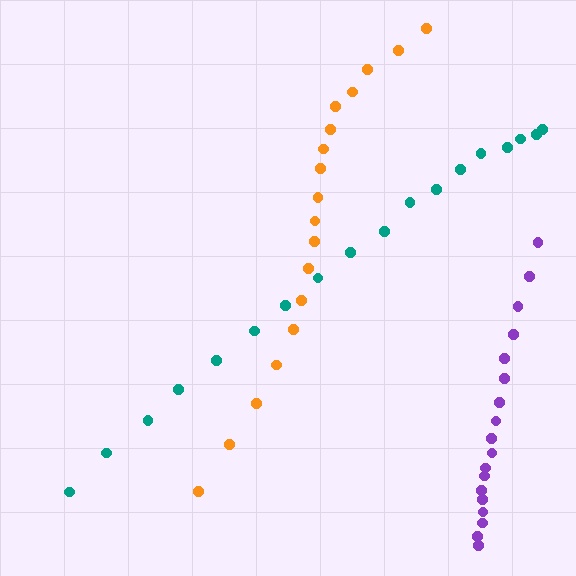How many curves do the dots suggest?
There are 3 distinct paths.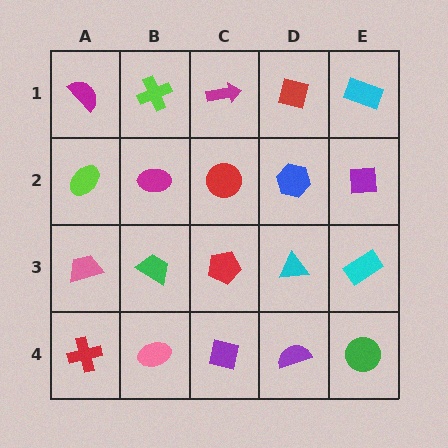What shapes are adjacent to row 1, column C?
A red circle (row 2, column C), a lime cross (row 1, column B), a red square (row 1, column D).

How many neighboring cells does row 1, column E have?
2.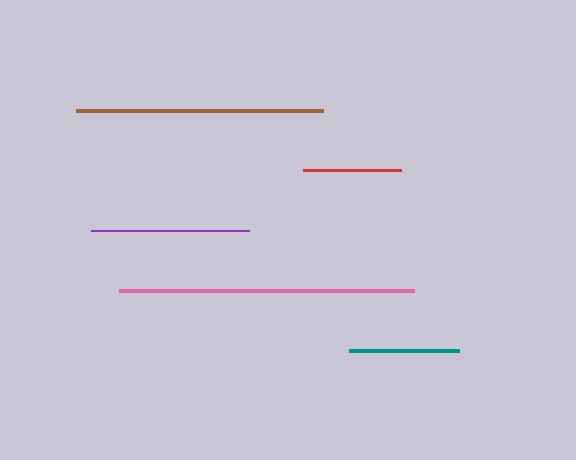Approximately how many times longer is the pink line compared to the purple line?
The pink line is approximately 1.9 times the length of the purple line.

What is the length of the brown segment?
The brown segment is approximately 248 pixels long.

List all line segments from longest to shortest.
From longest to shortest: pink, brown, purple, teal, red.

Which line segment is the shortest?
The red line is the shortest at approximately 98 pixels.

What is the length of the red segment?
The red segment is approximately 98 pixels long.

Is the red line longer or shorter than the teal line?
The teal line is longer than the red line.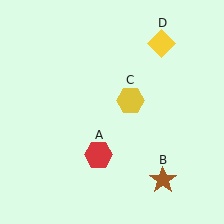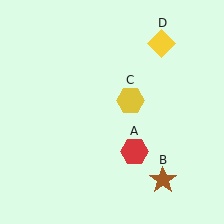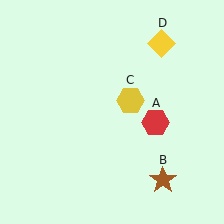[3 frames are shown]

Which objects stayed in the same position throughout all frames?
Brown star (object B) and yellow hexagon (object C) and yellow diamond (object D) remained stationary.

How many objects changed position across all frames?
1 object changed position: red hexagon (object A).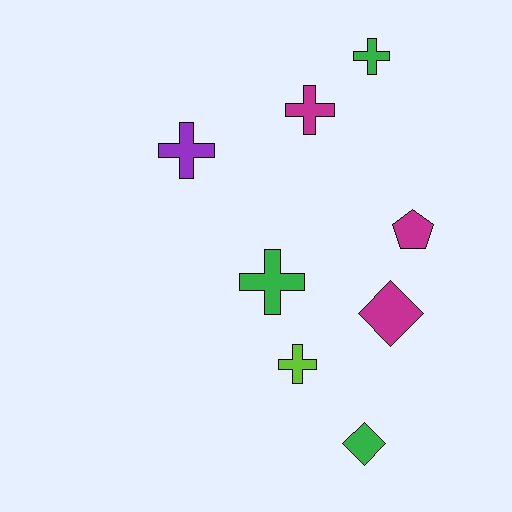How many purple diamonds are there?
There are no purple diamonds.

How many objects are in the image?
There are 8 objects.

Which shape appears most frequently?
Cross, with 5 objects.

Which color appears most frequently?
Magenta, with 3 objects.